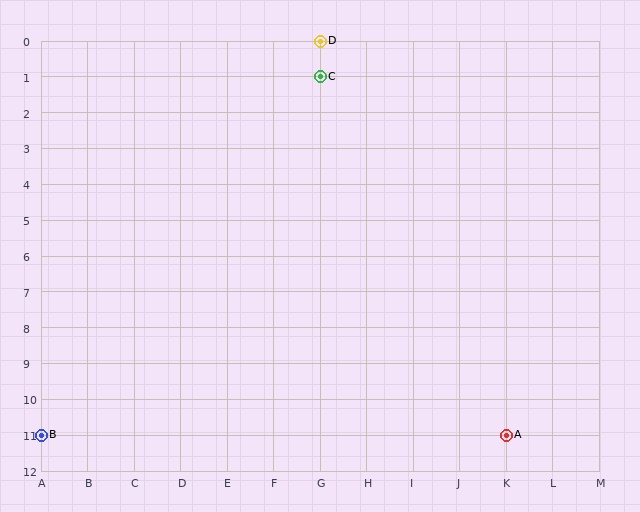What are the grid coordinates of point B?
Point B is at grid coordinates (A, 11).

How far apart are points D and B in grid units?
Points D and B are 6 columns and 11 rows apart (about 12.5 grid units diagonally).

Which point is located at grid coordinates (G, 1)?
Point C is at (G, 1).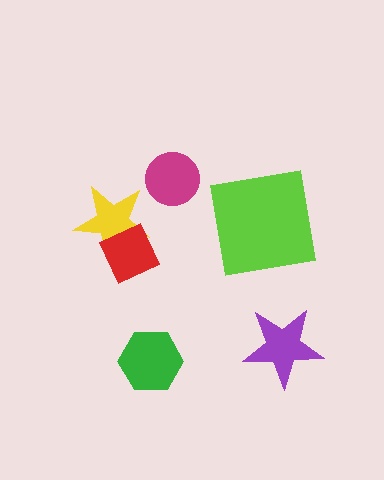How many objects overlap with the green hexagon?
0 objects overlap with the green hexagon.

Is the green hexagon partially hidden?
No, no other shape covers it.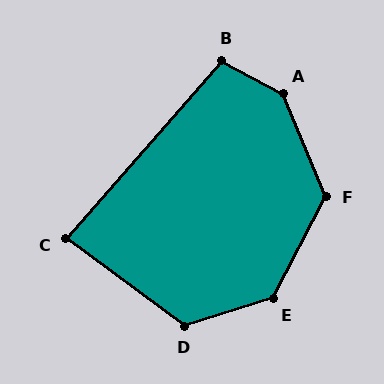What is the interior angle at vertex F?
Approximately 130 degrees (obtuse).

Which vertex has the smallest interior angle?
C, at approximately 85 degrees.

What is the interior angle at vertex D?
Approximately 126 degrees (obtuse).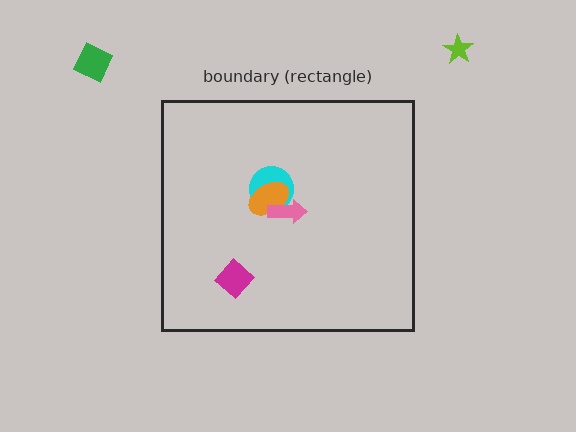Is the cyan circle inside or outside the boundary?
Inside.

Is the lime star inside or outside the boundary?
Outside.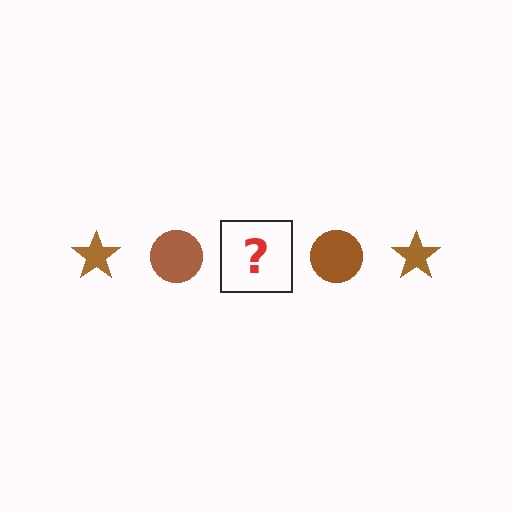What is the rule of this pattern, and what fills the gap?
The rule is that the pattern cycles through star, circle shapes in brown. The gap should be filled with a brown star.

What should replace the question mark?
The question mark should be replaced with a brown star.